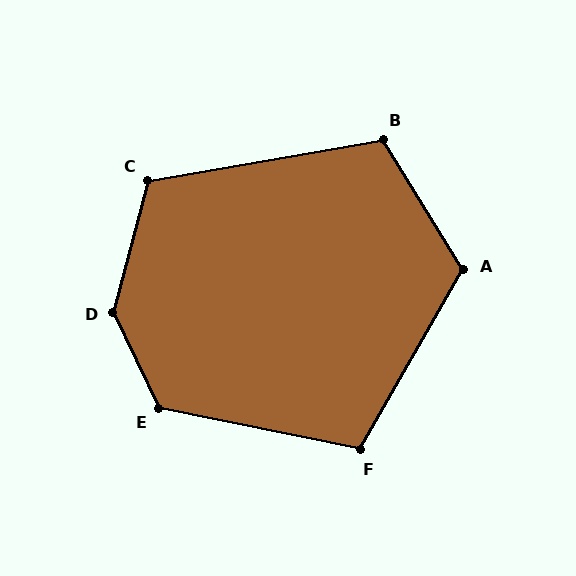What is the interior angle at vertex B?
Approximately 112 degrees (obtuse).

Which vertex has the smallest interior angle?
F, at approximately 108 degrees.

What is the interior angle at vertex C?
Approximately 115 degrees (obtuse).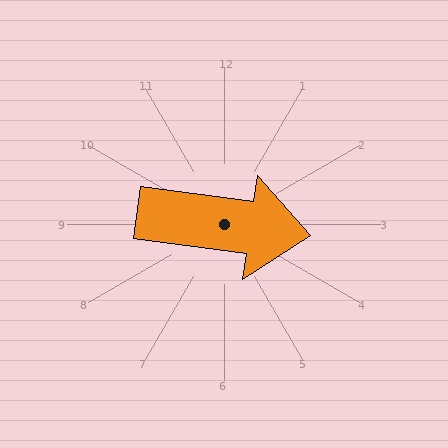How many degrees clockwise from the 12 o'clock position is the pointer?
Approximately 98 degrees.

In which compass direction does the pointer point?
East.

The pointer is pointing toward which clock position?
Roughly 3 o'clock.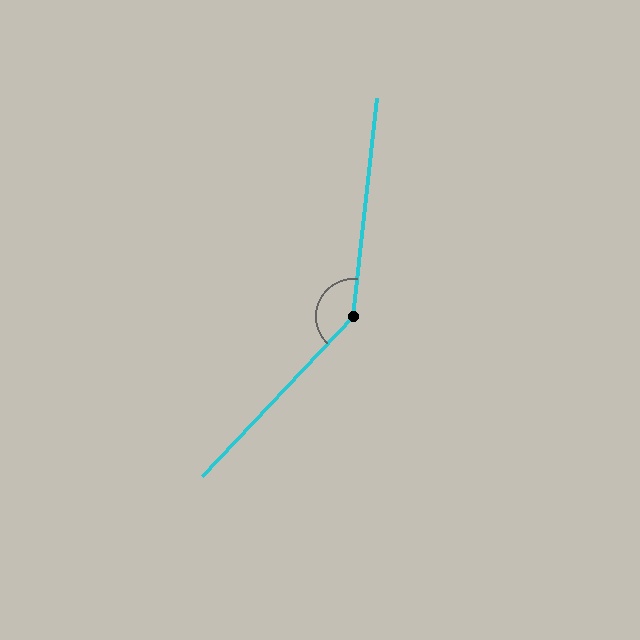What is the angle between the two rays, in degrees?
Approximately 143 degrees.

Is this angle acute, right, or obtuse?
It is obtuse.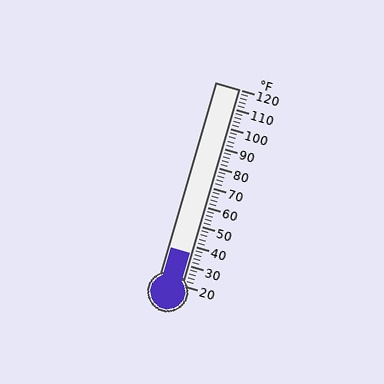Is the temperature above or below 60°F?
The temperature is below 60°F.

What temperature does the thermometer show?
The thermometer shows approximately 36°F.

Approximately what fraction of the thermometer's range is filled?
The thermometer is filled to approximately 15% of its range.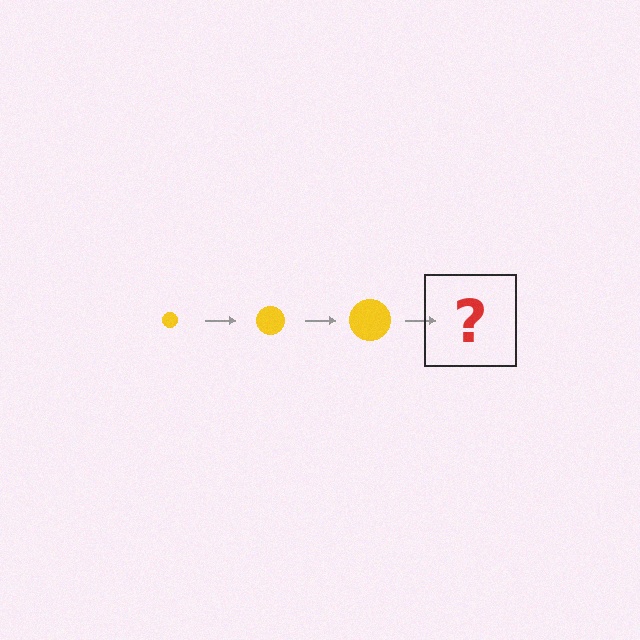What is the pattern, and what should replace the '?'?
The pattern is that the circle gets progressively larger each step. The '?' should be a yellow circle, larger than the previous one.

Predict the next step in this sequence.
The next step is a yellow circle, larger than the previous one.